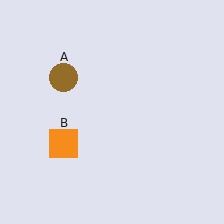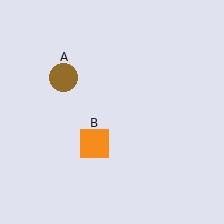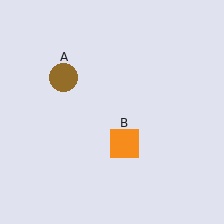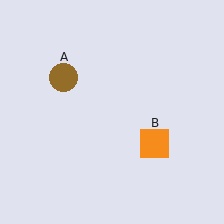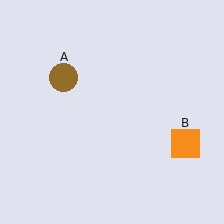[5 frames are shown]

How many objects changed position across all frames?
1 object changed position: orange square (object B).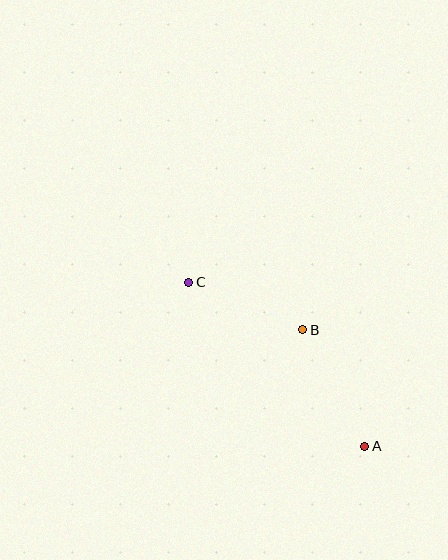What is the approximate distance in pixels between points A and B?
The distance between A and B is approximately 132 pixels.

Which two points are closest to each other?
Points B and C are closest to each other.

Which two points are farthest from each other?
Points A and C are farthest from each other.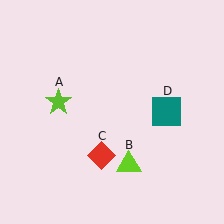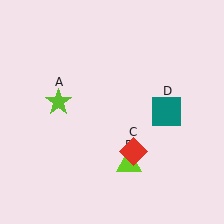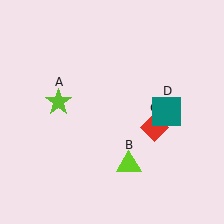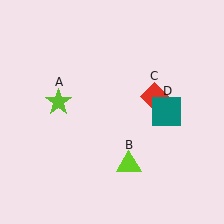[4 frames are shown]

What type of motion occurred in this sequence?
The red diamond (object C) rotated counterclockwise around the center of the scene.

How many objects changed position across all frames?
1 object changed position: red diamond (object C).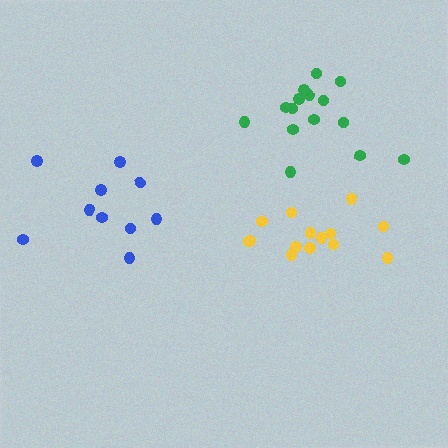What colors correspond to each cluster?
The clusters are colored: green, blue, yellow.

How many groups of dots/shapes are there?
There are 3 groups.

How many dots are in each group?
Group 1: 15 dots, Group 2: 10 dots, Group 3: 14 dots (39 total).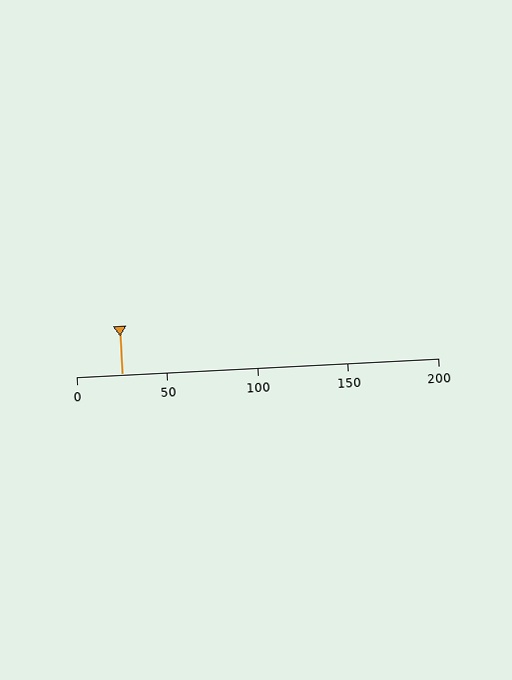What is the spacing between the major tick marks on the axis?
The major ticks are spaced 50 apart.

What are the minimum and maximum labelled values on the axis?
The axis runs from 0 to 200.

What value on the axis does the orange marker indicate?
The marker indicates approximately 25.